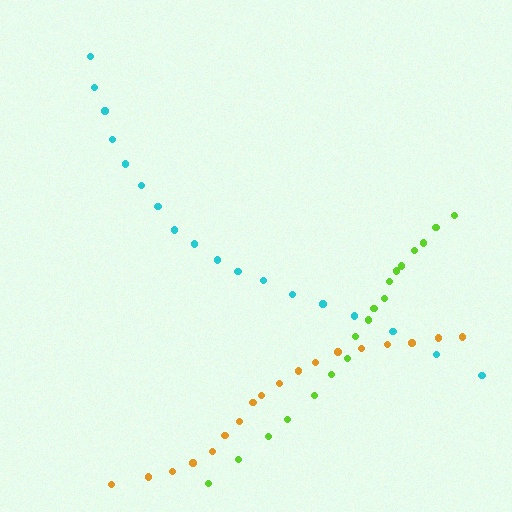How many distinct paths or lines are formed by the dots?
There are 3 distinct paths.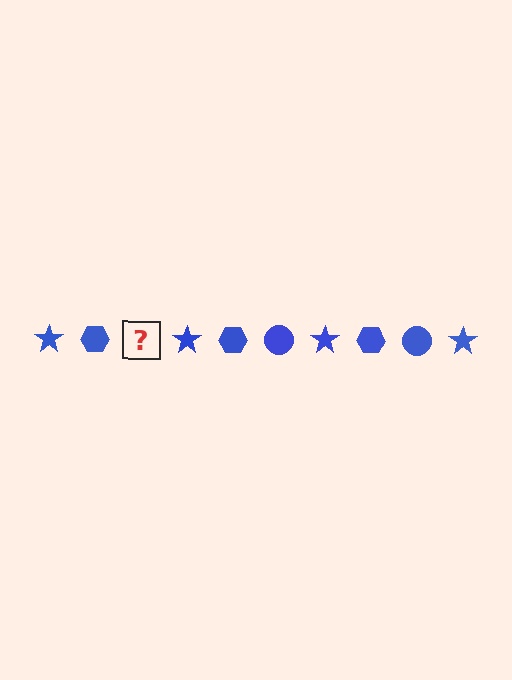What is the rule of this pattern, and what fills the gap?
The rule is that the pattern cycles through star, hexagon, circle shapes in blue. The gap should be filled with a blue circle.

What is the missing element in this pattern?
The missing element is a blue circle.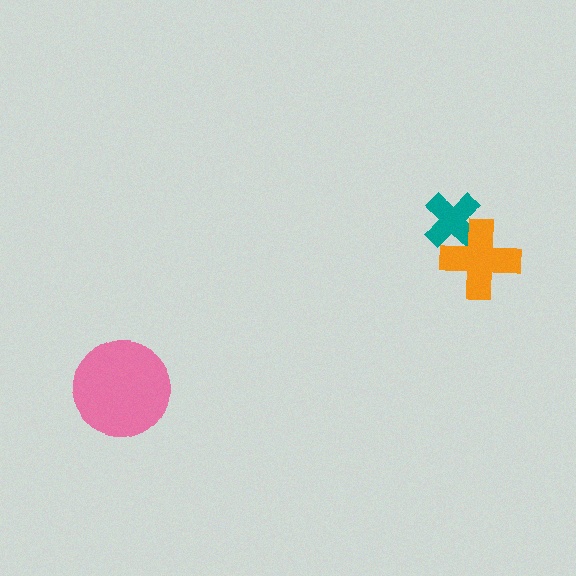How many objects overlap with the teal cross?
1 object overlaps with the teal cross.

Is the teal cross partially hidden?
Yes, it is partially covered by another shape.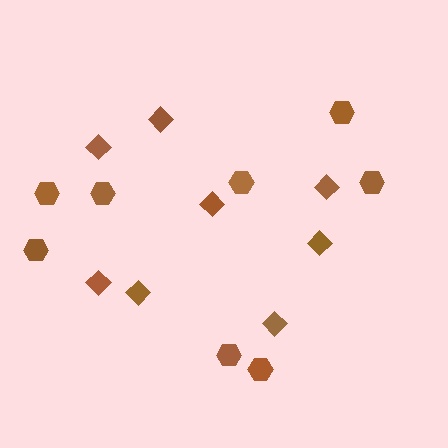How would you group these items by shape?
There are 2 groups: one group of diamonds (8) and one group of hexagons (8).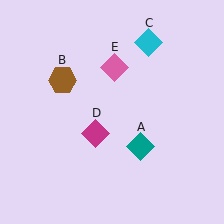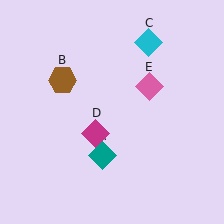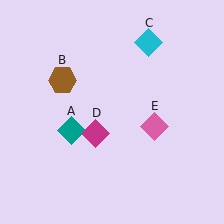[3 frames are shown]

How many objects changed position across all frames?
2 objects changed position: teal diamond (object A), pink diamond (object E).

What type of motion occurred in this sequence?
The teal diamond (object A), pink diamond (object E) rotated clockwise around the center of the scene.